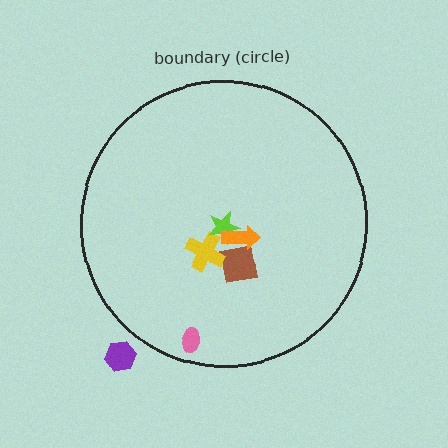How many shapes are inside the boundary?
5 inside, 1 outside.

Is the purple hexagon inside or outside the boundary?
Outside.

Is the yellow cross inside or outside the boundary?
Inside.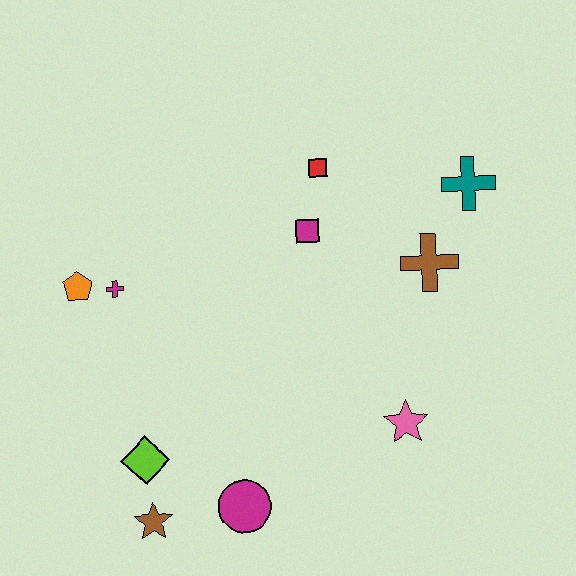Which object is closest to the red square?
The magenta square is closest to the red square.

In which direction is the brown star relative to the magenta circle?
The brown star is to the left of the magenta circle.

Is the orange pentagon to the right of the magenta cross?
No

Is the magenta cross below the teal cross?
Yes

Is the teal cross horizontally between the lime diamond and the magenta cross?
No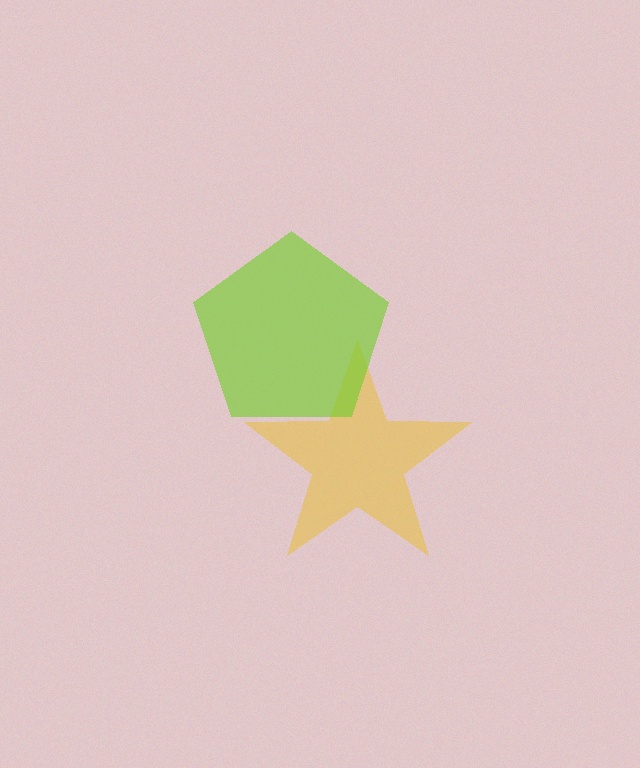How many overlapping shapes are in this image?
There are 2 overlapping shapes in the image.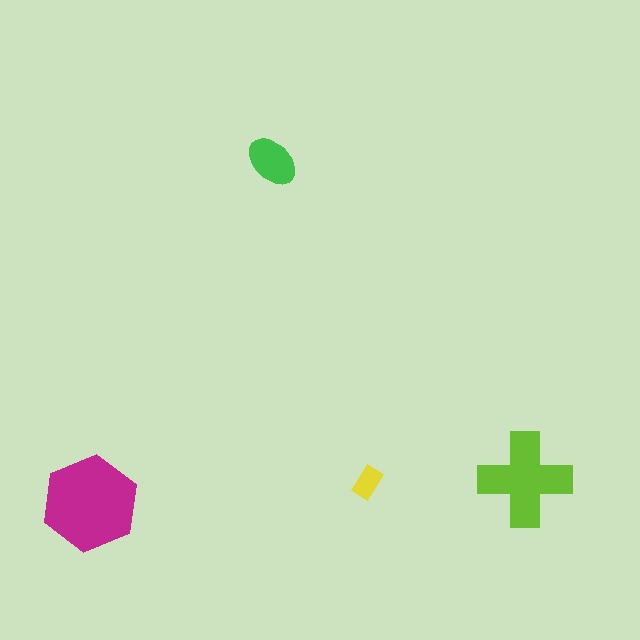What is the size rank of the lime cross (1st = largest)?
2nd.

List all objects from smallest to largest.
The yellow rectangle, the green ellipse, the lime cross, the magenta hexagon.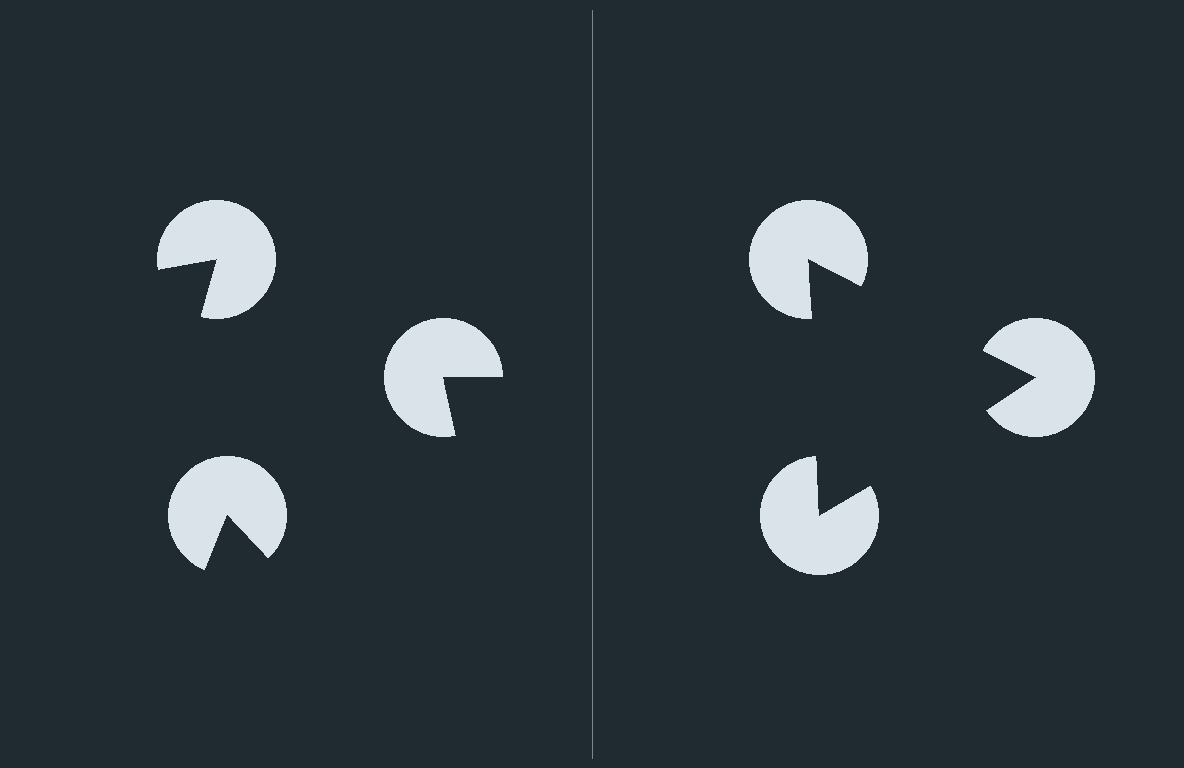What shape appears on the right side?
An illusory triangle.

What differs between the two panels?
The pac-man discs are positioned identically on both sides; only the wedge orientations differ. On the right they align to a triangle; on the left they are misaligned.